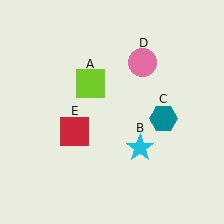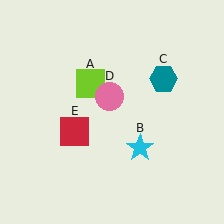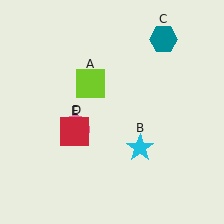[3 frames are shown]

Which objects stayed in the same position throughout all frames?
Lime square (object A) and cyan star (object B) and red square (object E) remained stationary.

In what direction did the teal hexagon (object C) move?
The teal hexagon (object C) moved up.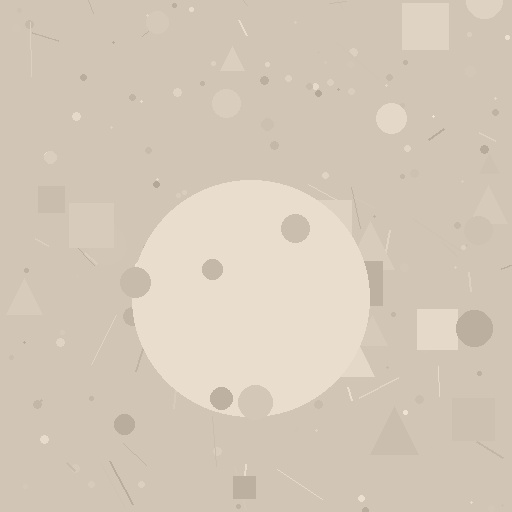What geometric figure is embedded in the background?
A circle is embedded in the background.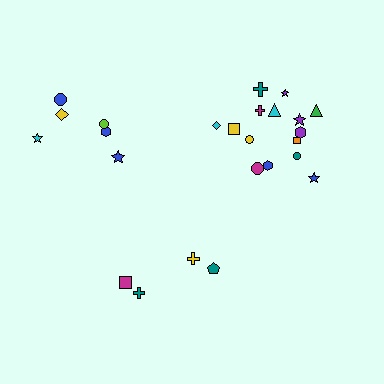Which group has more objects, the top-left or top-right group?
The top-right group.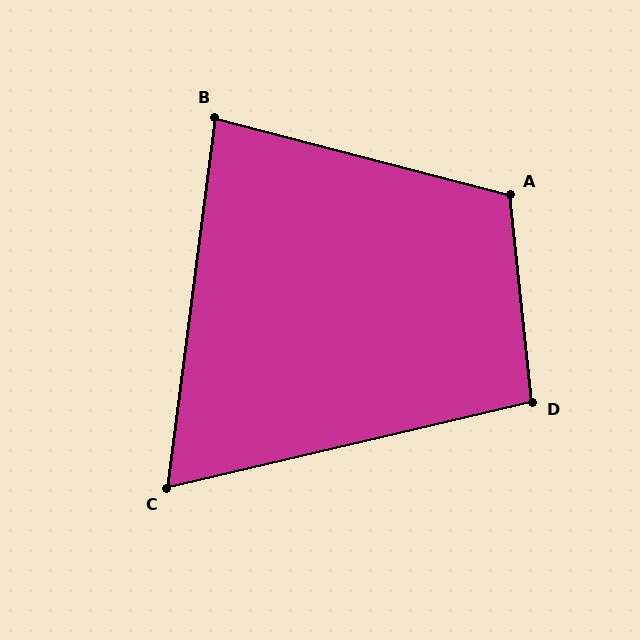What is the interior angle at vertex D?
Approximately 97 degrees (obtuse).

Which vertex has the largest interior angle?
A, at approximately 111 degrees.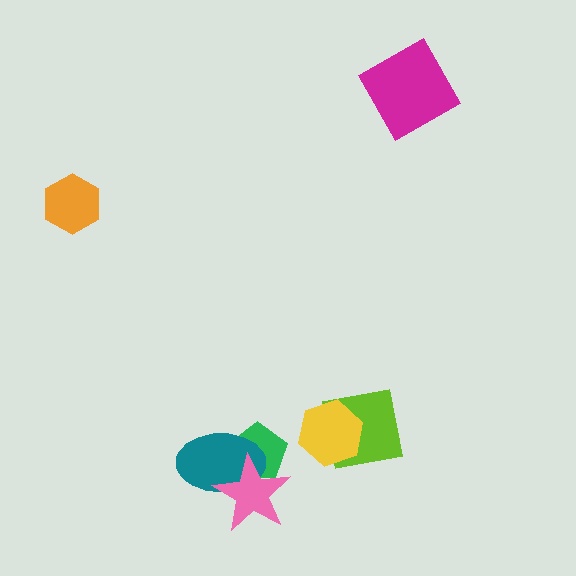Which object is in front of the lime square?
The yellow hexagon is in front of the lime square.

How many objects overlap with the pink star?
2 objects overlap with the pink star.